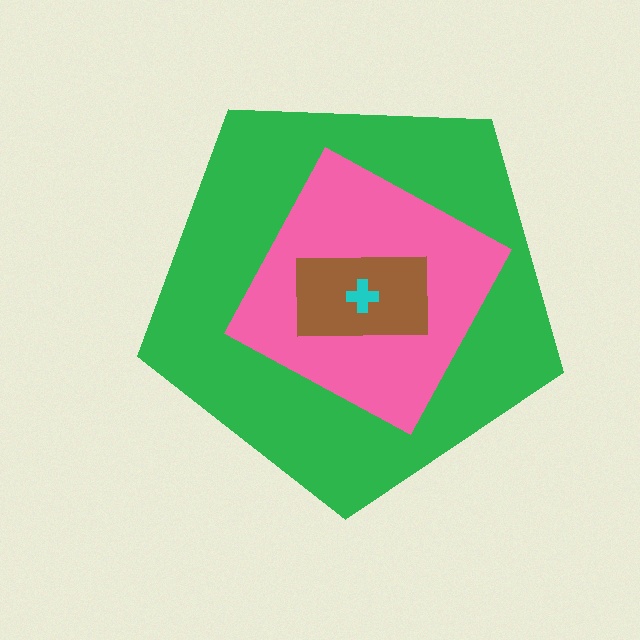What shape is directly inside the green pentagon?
The pink square.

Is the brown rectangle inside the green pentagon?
Yes.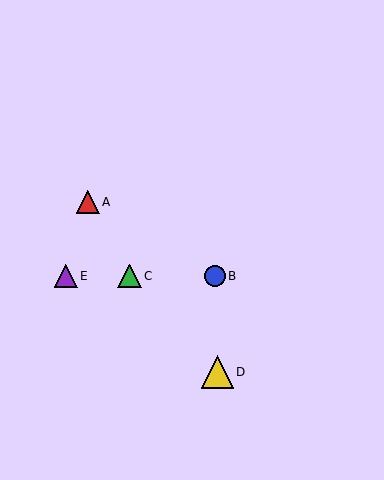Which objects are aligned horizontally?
Objects B, C, E are aligned horizontally.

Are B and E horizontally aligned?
Yes, both are at y≈276.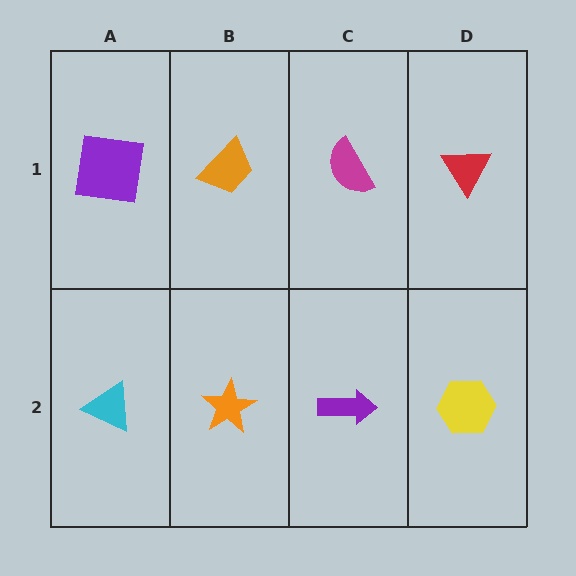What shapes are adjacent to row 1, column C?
A purple arrow (row 2, column C), an orange trapezoid (row 1, column B), a red triangle (row 1, column D).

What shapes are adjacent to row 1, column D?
A yellow hexagon (row 2, column D), a magenta semicircle (row 1, column C).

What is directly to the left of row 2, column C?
An orange star.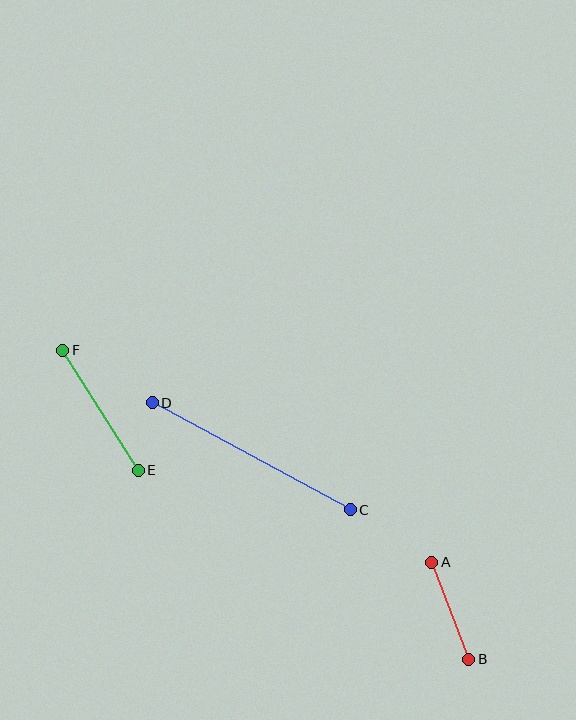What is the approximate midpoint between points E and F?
The midpoint is at approximately (100, 410) pixels.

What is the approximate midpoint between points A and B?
The midpoint is at approximately (450, 611) pixels.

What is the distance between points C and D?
The distance is approximately 225 pixels.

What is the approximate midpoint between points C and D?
The midpoint is at approximately (251, 456) pixels.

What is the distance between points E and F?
The distance is approximately 142 pixels.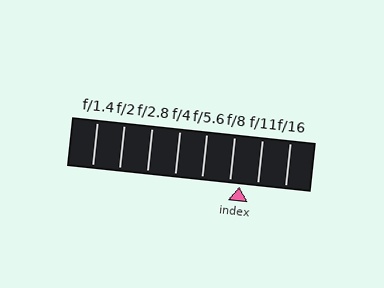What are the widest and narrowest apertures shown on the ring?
The widest aperture shown is f/1.4 and the narrowest is f/16.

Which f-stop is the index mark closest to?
The index mark is closest to f/8.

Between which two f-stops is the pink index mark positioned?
The index mark is between f/8 and f/11.